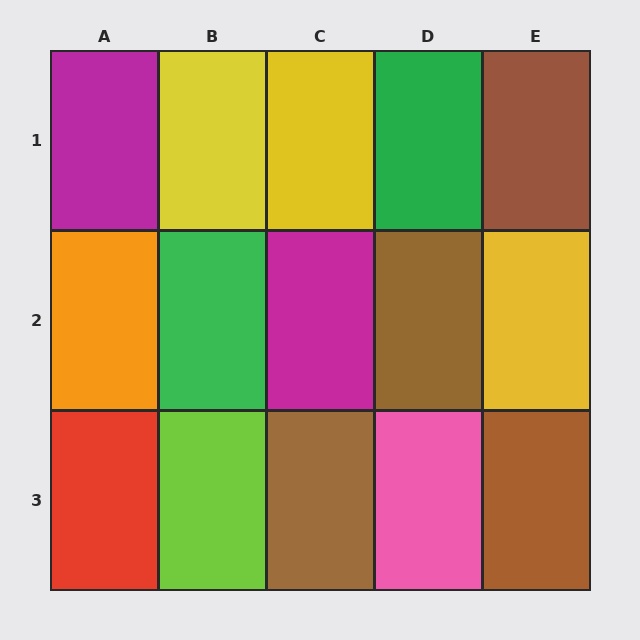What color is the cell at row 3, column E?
Brown.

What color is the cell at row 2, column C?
Magenta.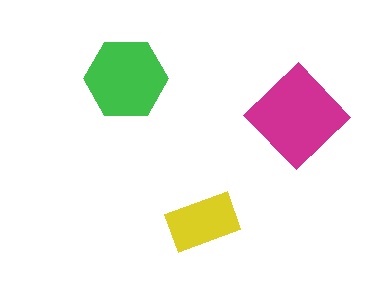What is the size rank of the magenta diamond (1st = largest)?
1st.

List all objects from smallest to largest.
The yellow rectangle, the green hexagon, the magenta diamond.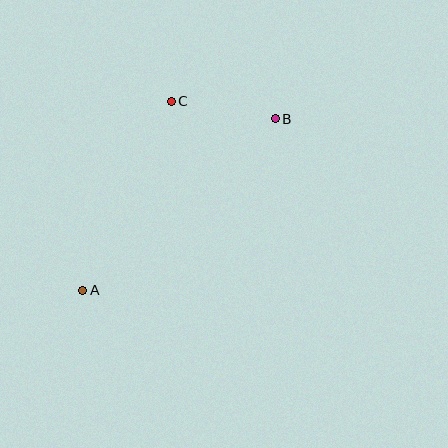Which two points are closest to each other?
Points B and C are closest to each other.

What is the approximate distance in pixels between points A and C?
The distance between A and C is approximately 208 pixels.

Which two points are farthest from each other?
Points A and B are farthest from each other.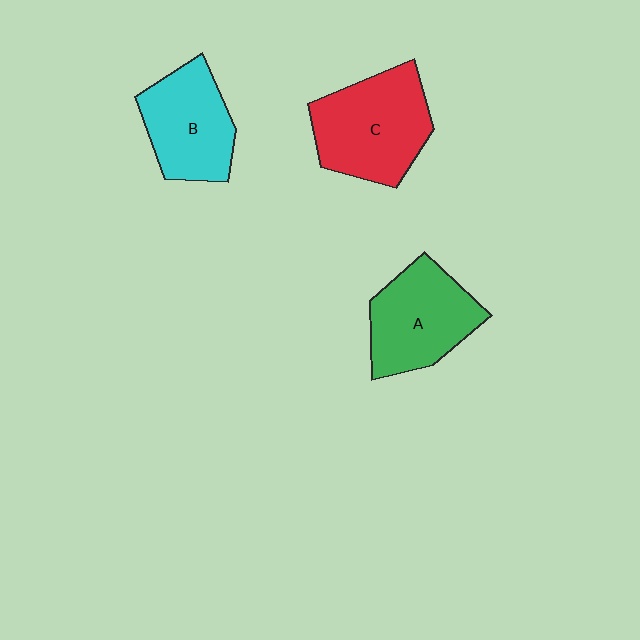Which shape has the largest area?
Shape C (red).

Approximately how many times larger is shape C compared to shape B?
Approximately 1.2 times.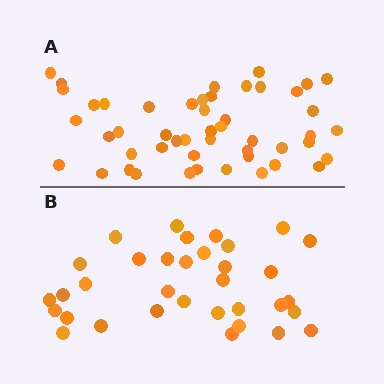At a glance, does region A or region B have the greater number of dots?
Region A (the top region) has more dots.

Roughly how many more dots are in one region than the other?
Region A has approximately 15 more dots than region B.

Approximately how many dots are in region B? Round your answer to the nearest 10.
About 30 dots. (The exact count is 34, which rounds to 30.)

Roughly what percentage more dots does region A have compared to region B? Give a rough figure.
About 45% more.